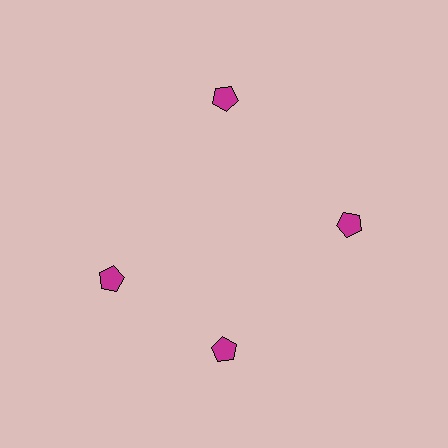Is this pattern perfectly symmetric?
No. The 4 magenta pentagons are arranged in a ring, but one element near the 9 o'clock position is rotated out of alignment along the ring, breaking the 4-fold rotational symmetry.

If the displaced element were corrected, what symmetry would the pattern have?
It would have 4-fold rotational symmetry — the pattern would map onto itself every 90 degrees.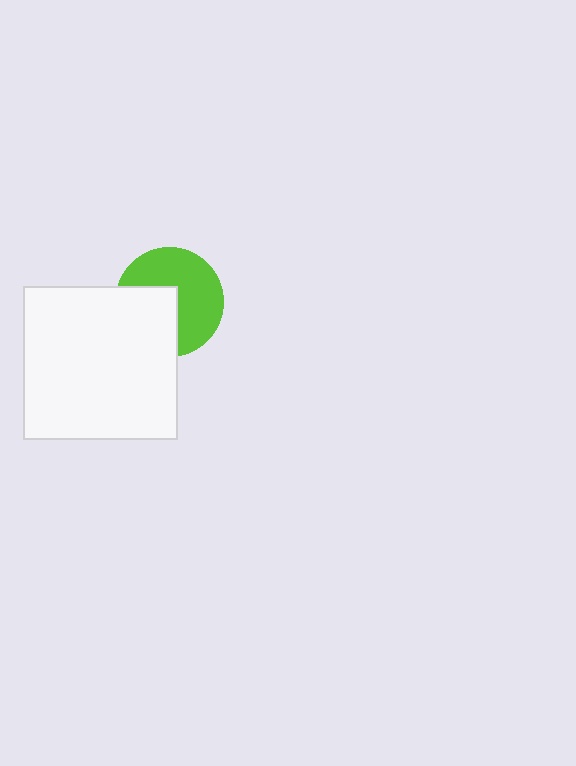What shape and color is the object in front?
The object in front is a white square.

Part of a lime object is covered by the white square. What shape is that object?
It is a circle.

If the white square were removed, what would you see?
You would see the complete lime circle.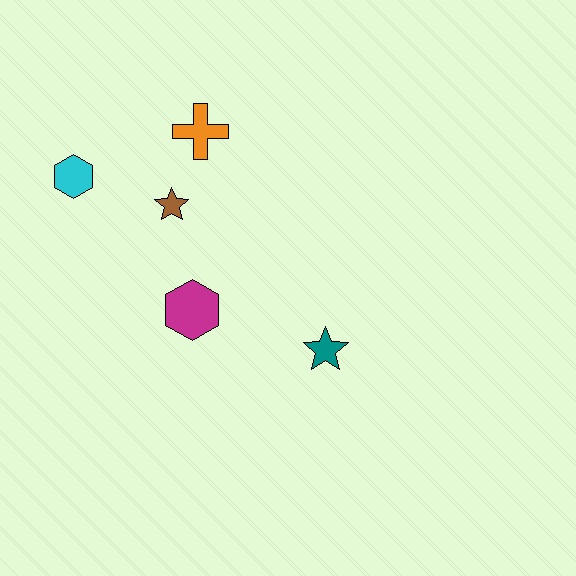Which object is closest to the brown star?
The orange cross is closest to the brown star.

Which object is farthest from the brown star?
The teal star is farthest from the brown star.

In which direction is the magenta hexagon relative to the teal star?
The magenta hexagon is to the left of the teal star.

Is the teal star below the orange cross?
Yes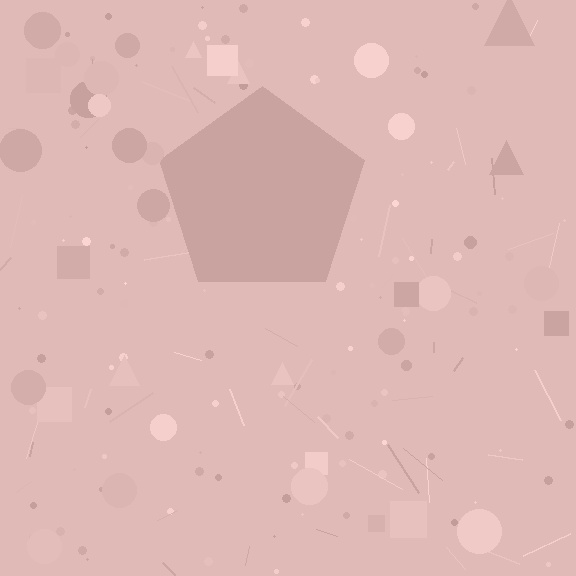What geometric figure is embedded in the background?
A pentagon is embedded in the background.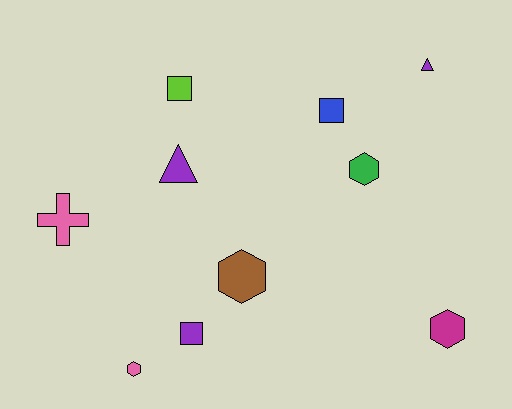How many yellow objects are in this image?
There are no yellow objects.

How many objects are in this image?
There are 10 objects.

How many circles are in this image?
There are no circles.